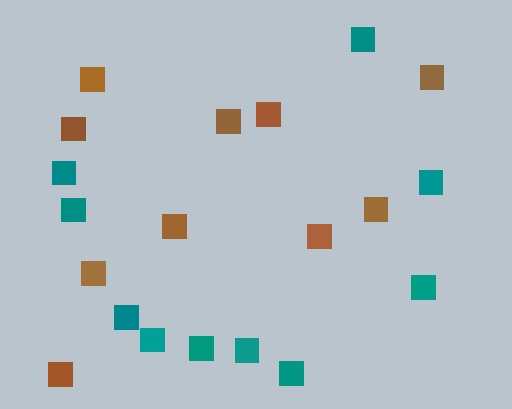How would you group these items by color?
There are 2 groups: one group of brown squares (10) and one group of teal squares (10).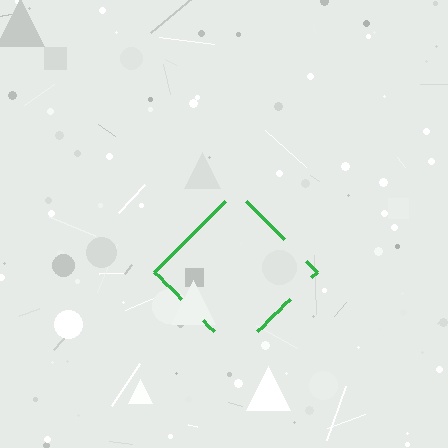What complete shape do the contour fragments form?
The contour fragments form a diamond.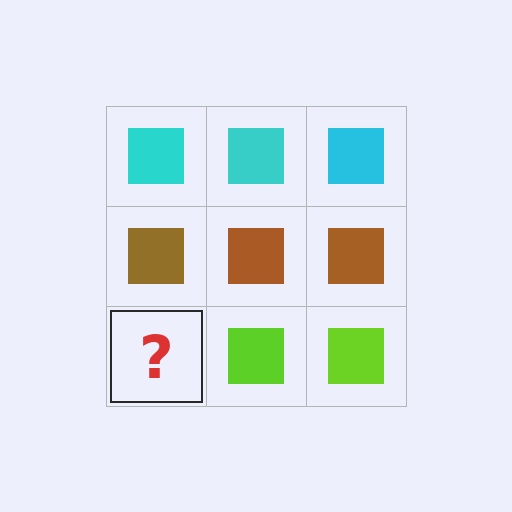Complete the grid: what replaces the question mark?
The question mark should be replaced with a lime square.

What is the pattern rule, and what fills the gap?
The rule is that each row has a consistent color. The gap should be filled with a lime square.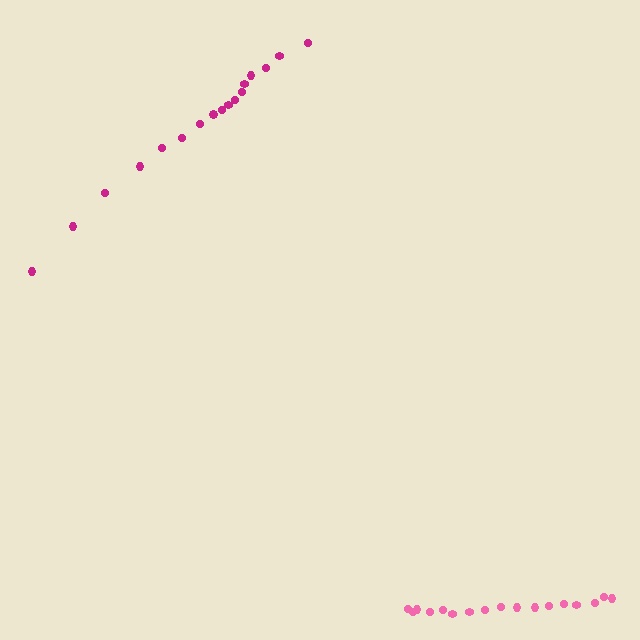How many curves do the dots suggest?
There are 2 distinct paths.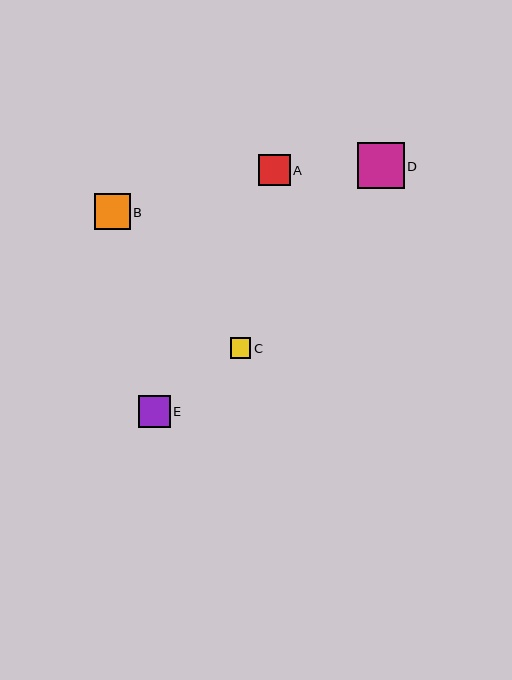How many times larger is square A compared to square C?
Square A is approximately 1.5 times the size of square C.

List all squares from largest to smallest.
From largest to smallest: D, B, E, A, C.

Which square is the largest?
Square D is the largest with a size of approximately 46 pixels.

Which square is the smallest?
Square C is the smallest with a size of approximately 21 pixels.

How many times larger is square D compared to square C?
Square D is approximately 2.3 times the size of square C.